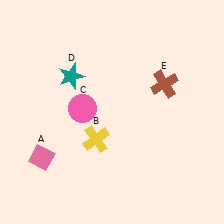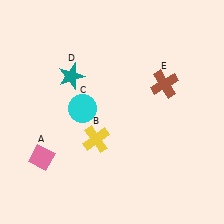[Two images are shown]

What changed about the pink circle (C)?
In Image 1, C is pink. In Image 2, it changed to cyan.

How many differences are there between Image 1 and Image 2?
There is 1 difference between the two images.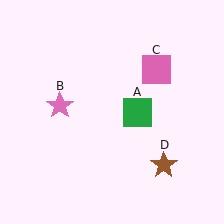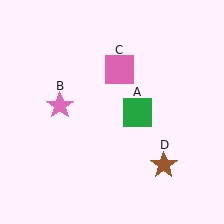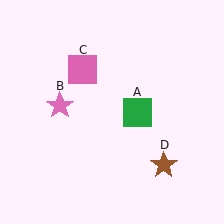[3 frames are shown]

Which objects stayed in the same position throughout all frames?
Green square (object A) and pink star (object B) and brown star (object D) remained stationary.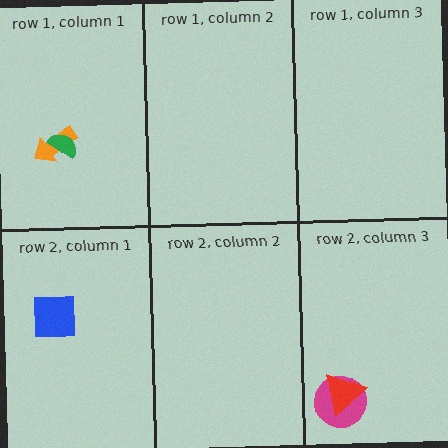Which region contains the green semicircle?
The row 1, column 1 region.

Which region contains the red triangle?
The row 2, column 3 region.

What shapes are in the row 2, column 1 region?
The blue square.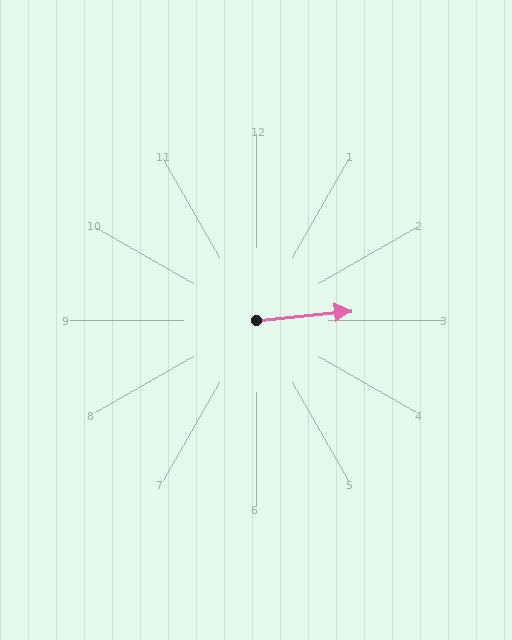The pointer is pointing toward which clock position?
Roughly 3 o'clock.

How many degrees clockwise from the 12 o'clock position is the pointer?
Approximately 84 degrees.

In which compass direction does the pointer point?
East.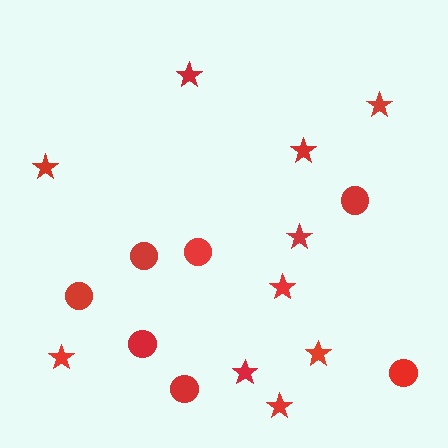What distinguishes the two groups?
There are 2 groups: one group of stars (10) and one group of circles (7).